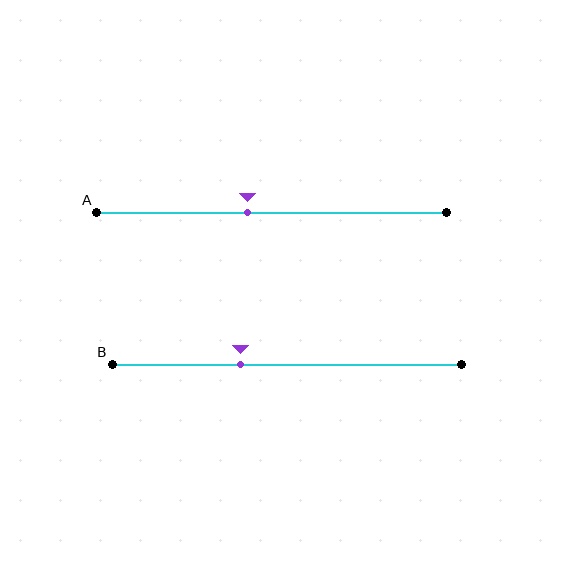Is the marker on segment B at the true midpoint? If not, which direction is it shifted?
No, the marker on segment B is shifted to the left by about 13% of the segment length.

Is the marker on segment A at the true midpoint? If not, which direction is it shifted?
No, the marker on segment A is shifted to the left by about 7% of the segment length.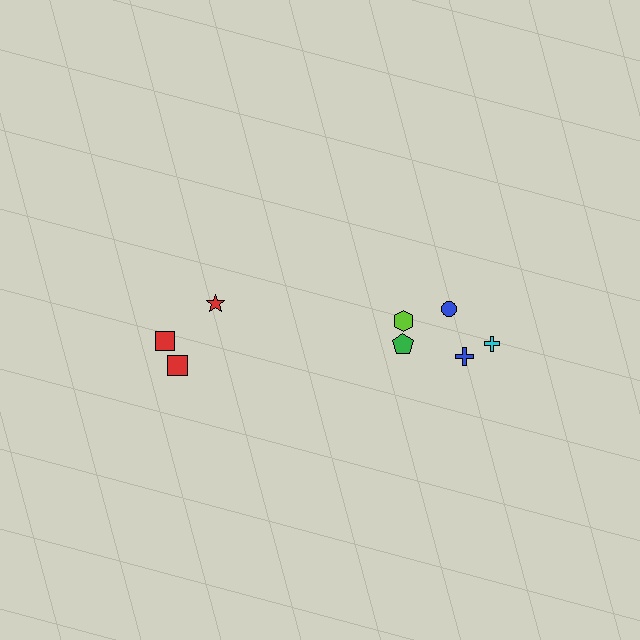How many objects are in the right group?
There are 5 objects.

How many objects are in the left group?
There are 3 objects.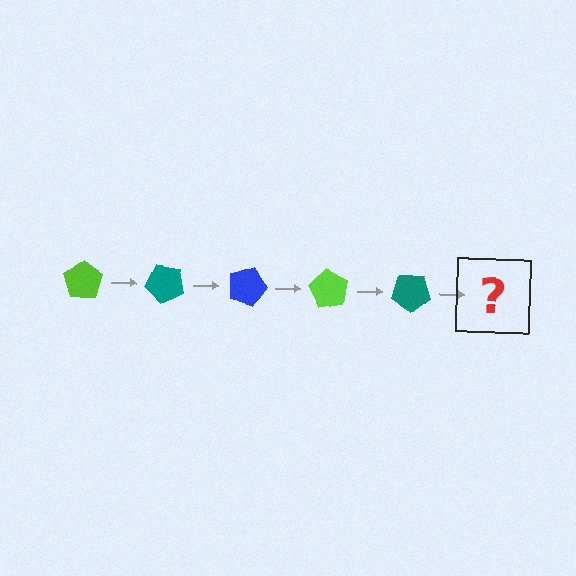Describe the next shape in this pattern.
It should be a blue pentagon, rotated 225 degrees from the start.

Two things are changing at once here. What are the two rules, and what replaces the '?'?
The two rules are that it rotates 45 degrees each step and the color cycles through lime, teal, and blue. The '?' should be a blue pentagon, rotated 225 degrees from the start.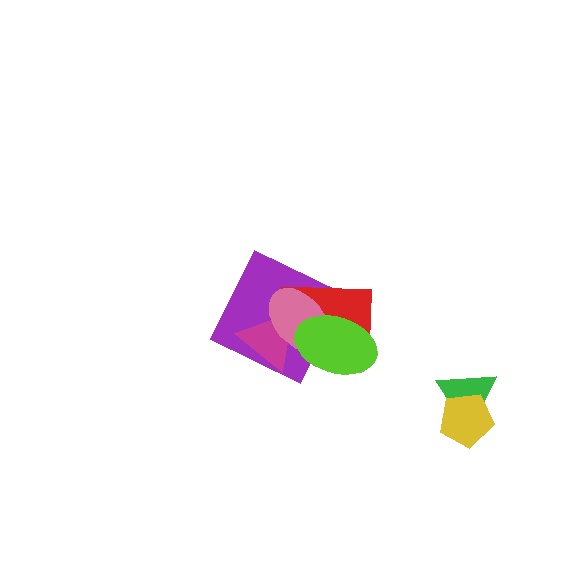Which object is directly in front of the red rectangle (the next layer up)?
The magenta triangle is directly in front of the red rectangle.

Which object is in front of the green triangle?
The yellow pentagon is in front of the green triangle.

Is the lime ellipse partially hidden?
No, no other shape covers it.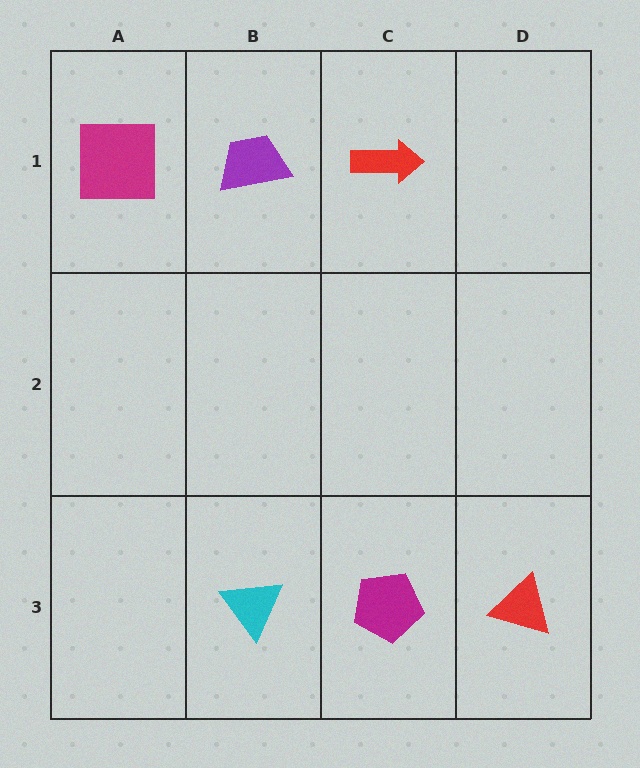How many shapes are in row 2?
0 shapes.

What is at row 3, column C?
A magenta pentagon.